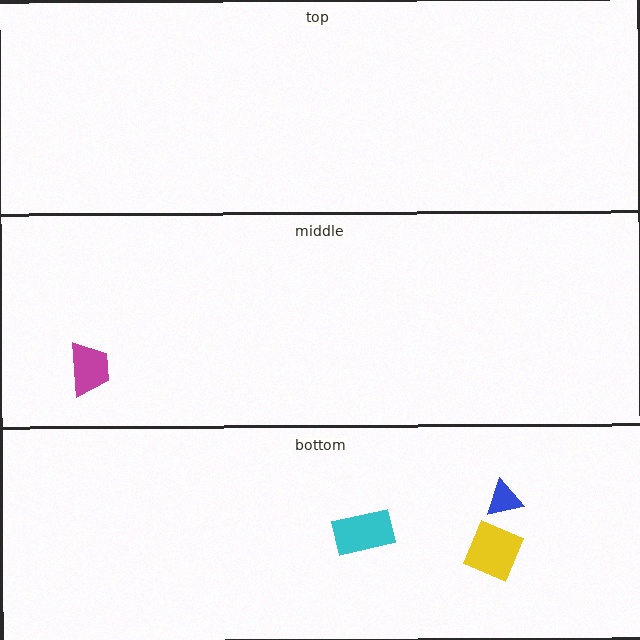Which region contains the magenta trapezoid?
The middle region.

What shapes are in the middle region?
The magenta trapezoid.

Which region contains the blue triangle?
The bottom region.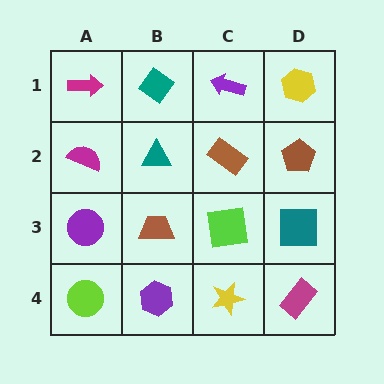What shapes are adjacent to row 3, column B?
A teal triangle (row 2, column B), a purple hexagon (row 4, column B), a purple circle (row 3, column A), a lime square (row 3, column C).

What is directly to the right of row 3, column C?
A teal square.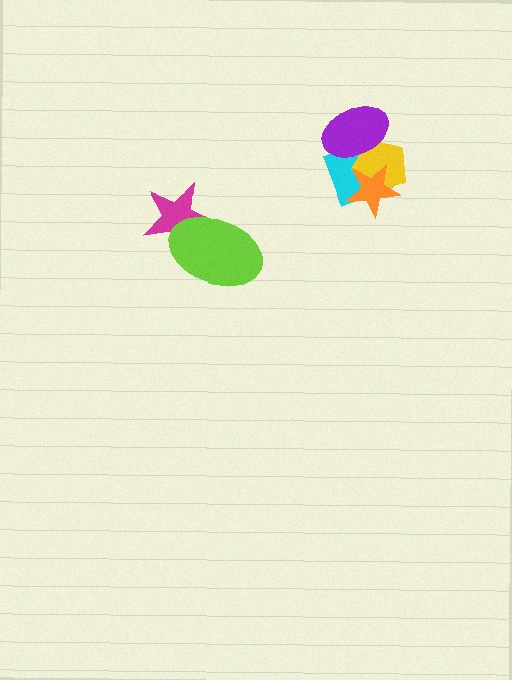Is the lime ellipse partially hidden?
No, no other shape covers it.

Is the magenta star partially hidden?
Yes, it is partially covered by another shape.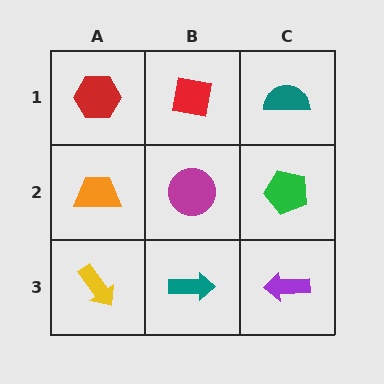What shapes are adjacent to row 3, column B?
A magenta circle (row 2, column B), a yellow arrow (row 3, column A), a purple arrow (row 3, column C).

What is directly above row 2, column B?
A red square.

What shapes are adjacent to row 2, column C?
A teal semicircle (row 1, column C), a purple arrow (row 3, column C), a magenta circle (row 2, column B).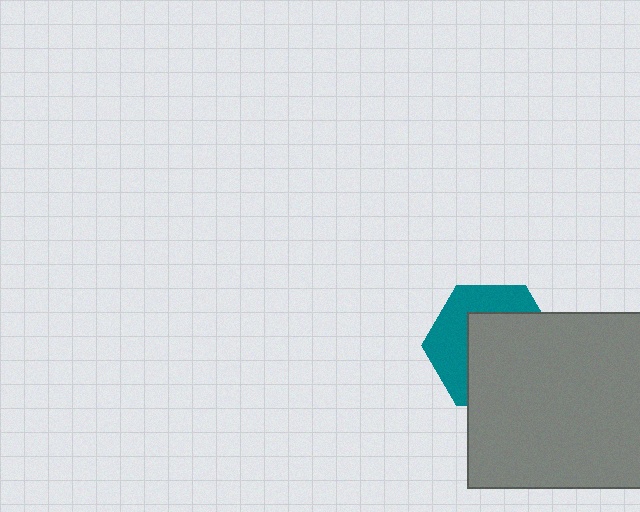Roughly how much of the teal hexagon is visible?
A small part of it is visible (roughly 41%).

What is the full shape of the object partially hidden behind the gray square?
The partially hidden object is a teal hexagon.